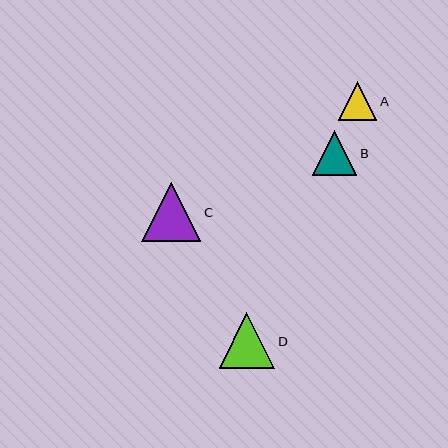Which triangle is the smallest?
Triangle A is the smallest with a size of approximately 38 pixels.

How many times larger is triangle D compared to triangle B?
Triangle D is approximately 1.2 times the size of triangle B.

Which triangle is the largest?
Triangle C is the largest with a size of approximately 59 pixels.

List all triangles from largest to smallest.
From largest to smallest: C, D, B, A.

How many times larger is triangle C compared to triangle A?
Triangle C is approximately 1.5 times the size of triangle A.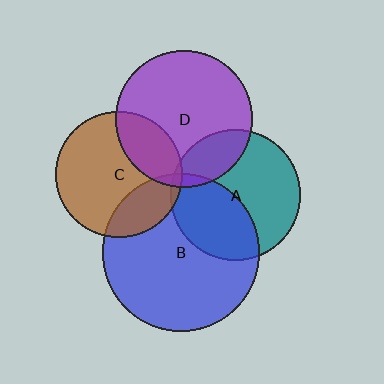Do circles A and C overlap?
Yes.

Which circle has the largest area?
Circle B (blue).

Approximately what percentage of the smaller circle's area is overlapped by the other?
Approximately 5%.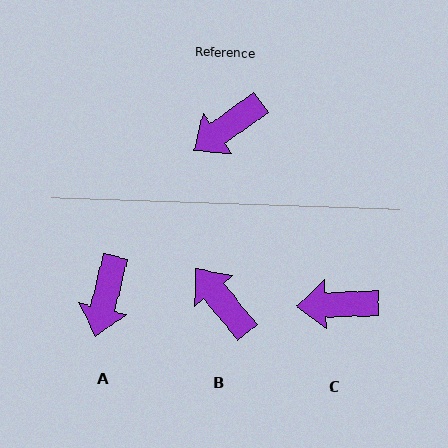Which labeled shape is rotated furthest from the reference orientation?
B, about 87 degrees away.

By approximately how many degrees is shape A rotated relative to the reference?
Approximately 40 degrees counter-clockwise.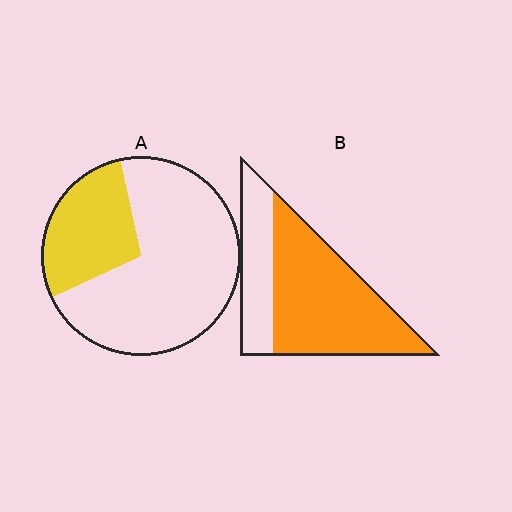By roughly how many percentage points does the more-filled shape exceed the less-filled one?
By roughly 40 percentage points (B over A).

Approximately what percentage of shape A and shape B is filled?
A is approximately 30% and B is approximately 70%.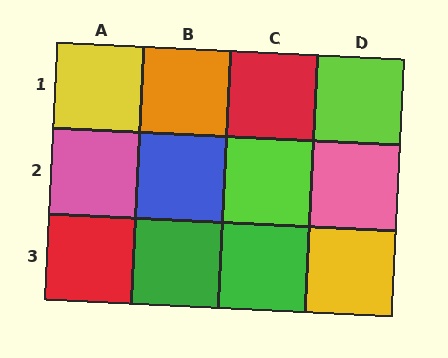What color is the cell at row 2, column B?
Blue.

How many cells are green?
2 cells are green.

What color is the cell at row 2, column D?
Pink.